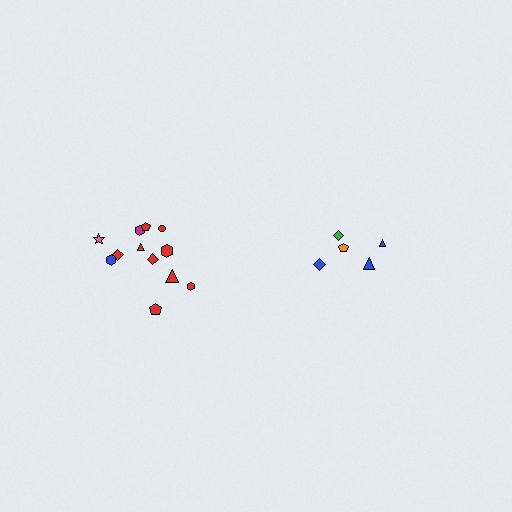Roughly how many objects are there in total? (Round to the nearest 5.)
Roughly 15 objects in total.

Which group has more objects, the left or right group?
The left group.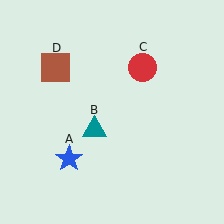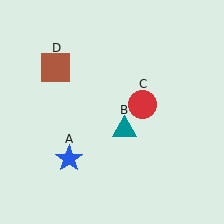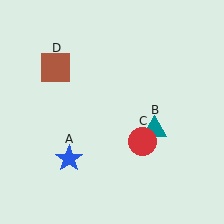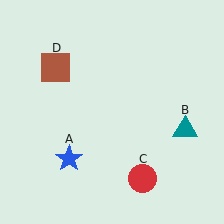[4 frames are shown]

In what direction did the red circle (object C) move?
The red circle (object C) moved down.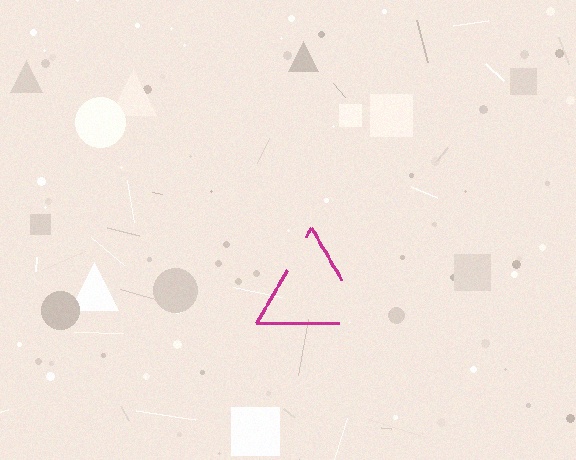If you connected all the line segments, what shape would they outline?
They would outline a triangle.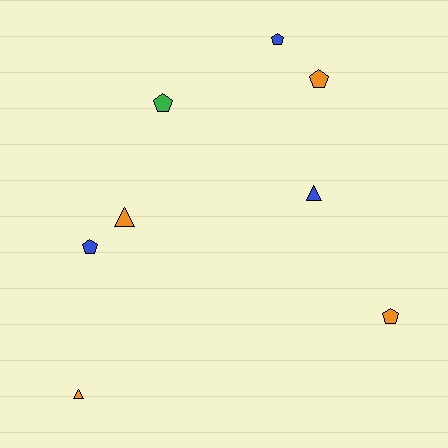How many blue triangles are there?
There is 1 blue triangle.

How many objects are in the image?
There are 8 objects.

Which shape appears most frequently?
Pentagon, with 5 objects.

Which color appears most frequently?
Orange, with 4 objects.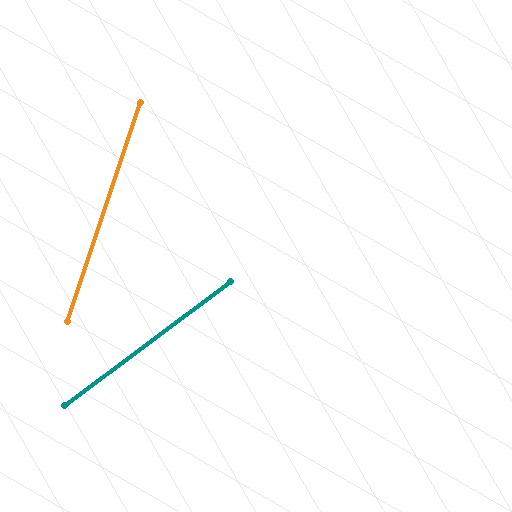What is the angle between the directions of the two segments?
Approximately 35 degrees.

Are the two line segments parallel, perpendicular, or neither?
Neither parallel nor perpendicular — they differ by about 35°.